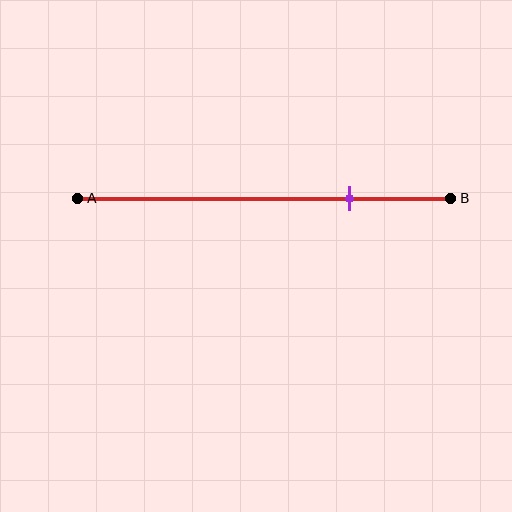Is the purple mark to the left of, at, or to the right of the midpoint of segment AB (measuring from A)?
The purple mark is to the right of the midpoint of segment AB.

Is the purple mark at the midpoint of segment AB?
No, the mark is at about 75% from A, not at the 50% midpoint.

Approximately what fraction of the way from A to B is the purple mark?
The purple mark is approximately 75% of the way from A to B.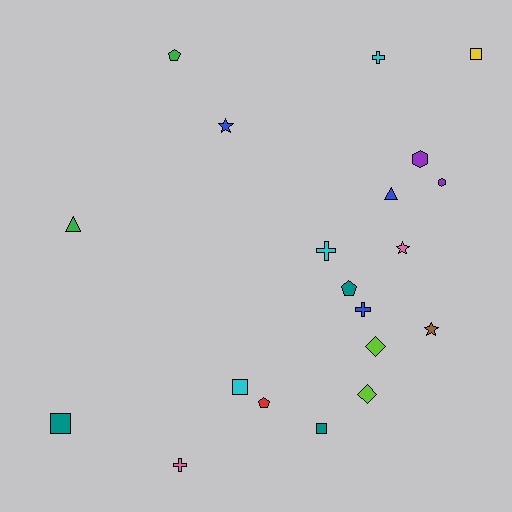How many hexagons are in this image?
There are 2 hexagons.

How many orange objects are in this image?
There are no orange objects.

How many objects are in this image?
There are 20 objects.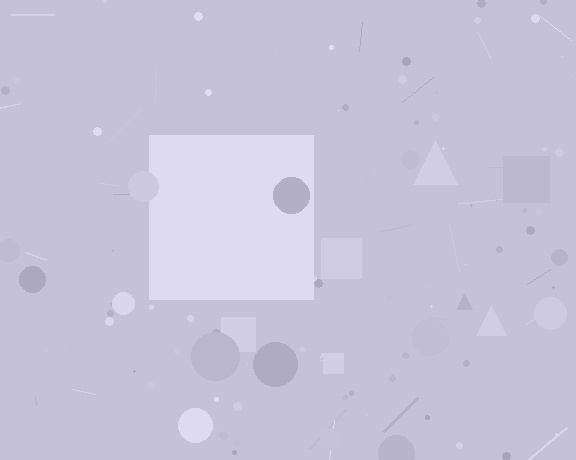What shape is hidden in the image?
A square is hidden in the image.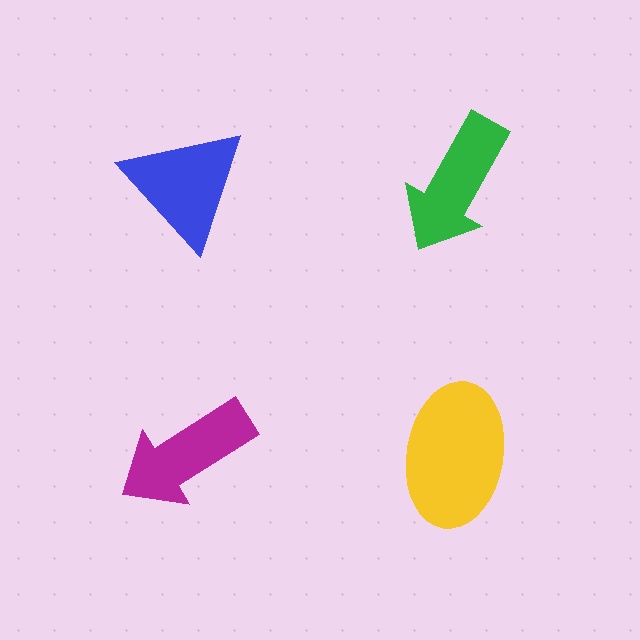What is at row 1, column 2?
A green arrow.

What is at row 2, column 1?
A magenta arrow.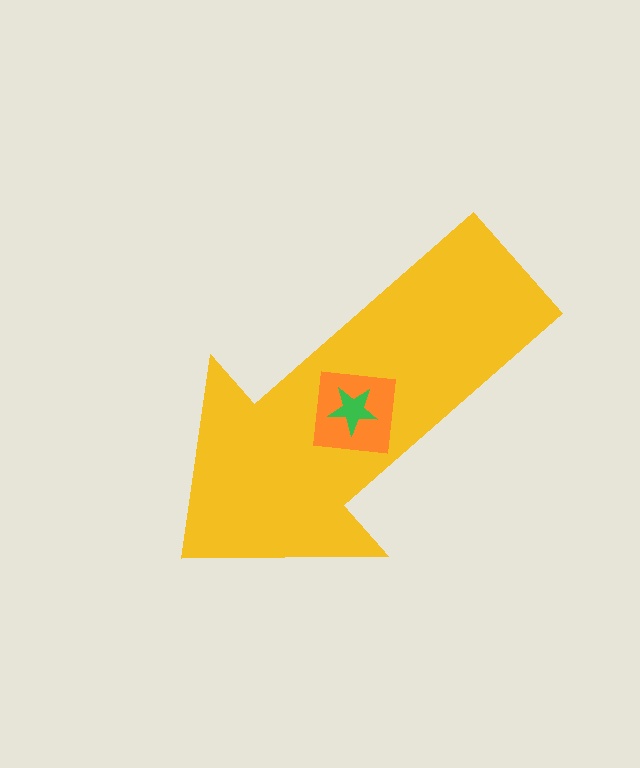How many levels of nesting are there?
3.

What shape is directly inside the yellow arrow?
The orange square.